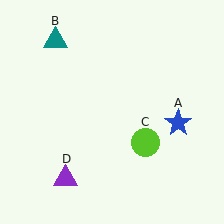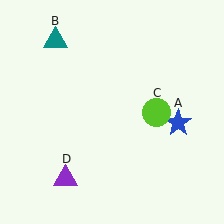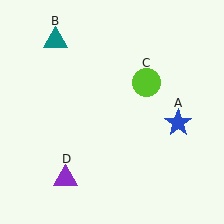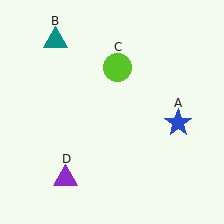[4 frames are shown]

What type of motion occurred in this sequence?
The lime circle (object C) rotated counterclockwise around the center of the scene.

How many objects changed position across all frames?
1 object changed position: lime circle (object C).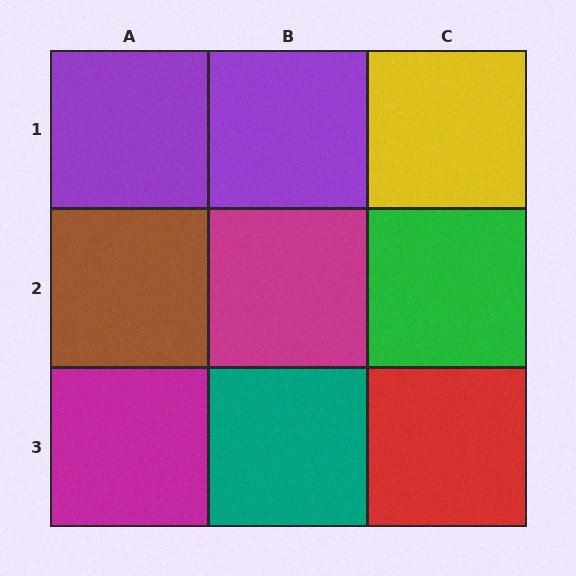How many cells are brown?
1 cell is brown.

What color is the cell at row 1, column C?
Yellow.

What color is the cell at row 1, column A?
Purple.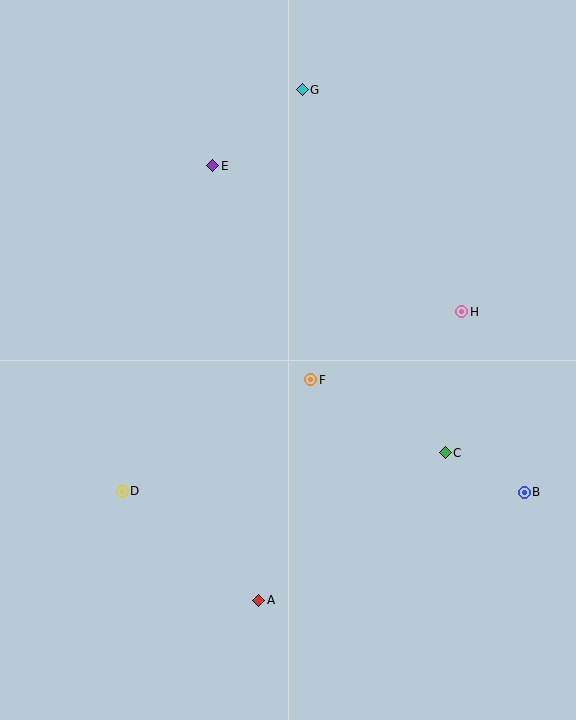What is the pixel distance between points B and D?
The distance between B and D is 402 pixels.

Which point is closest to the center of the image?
Point F at (311, 380) is closest to the center.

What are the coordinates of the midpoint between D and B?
The midpoint between D and B is at (323, 492).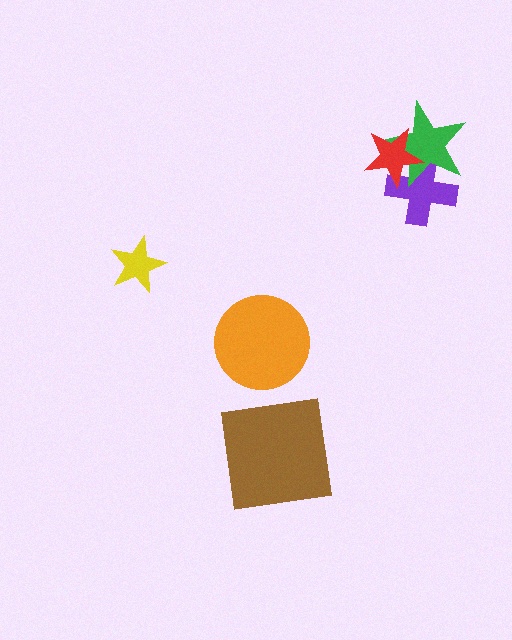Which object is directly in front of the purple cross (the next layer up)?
The green star is directly in front of the purple cross.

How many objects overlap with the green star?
2 objects overlap with the green star.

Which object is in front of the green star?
The red star is in front of the green star.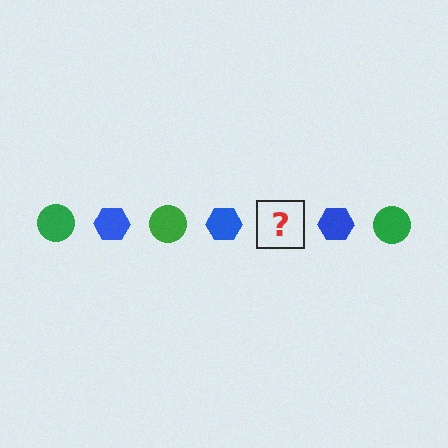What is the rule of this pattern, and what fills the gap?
The rule is that the pattern alternates between green circle and blue hexagon. The gap should be filled with a green circle.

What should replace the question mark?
The question mark should be replaced with a green circle.